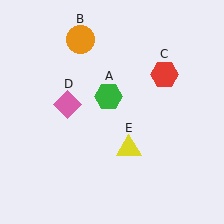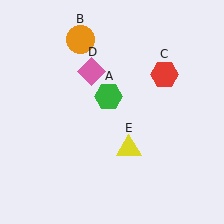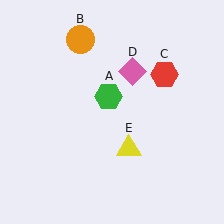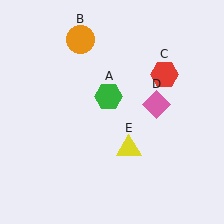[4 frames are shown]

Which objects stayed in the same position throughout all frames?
Green hexagon (object A) and orange circle (object B) and red hexagon (object C) and yellow triangle (object E) remained stationary.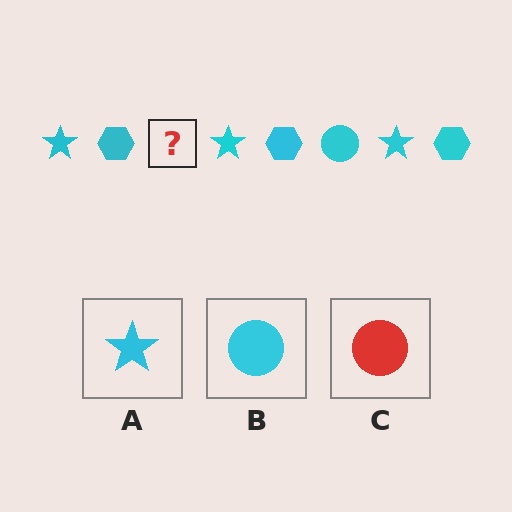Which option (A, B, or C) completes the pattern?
B.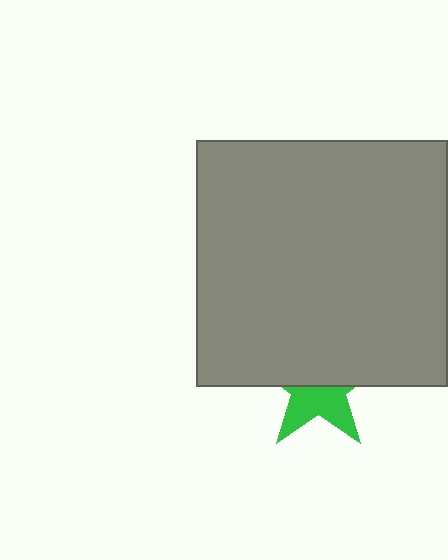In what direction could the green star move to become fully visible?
The green star could move down. That would shift it out from behind the gray rectangle entirely.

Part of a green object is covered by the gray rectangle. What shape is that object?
It is a star.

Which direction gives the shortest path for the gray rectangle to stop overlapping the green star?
Moving up gives the shortest separation.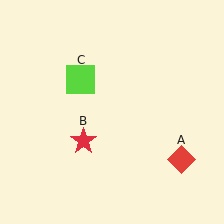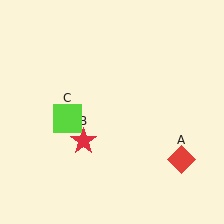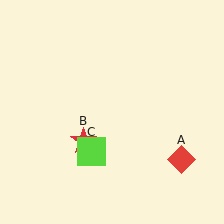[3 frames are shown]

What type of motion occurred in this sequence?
The lime square (object C) rotated counterclockwise around the center of the scene.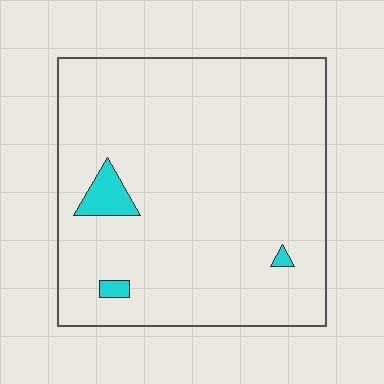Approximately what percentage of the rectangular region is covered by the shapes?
Approximately 5%.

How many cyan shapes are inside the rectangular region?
3.